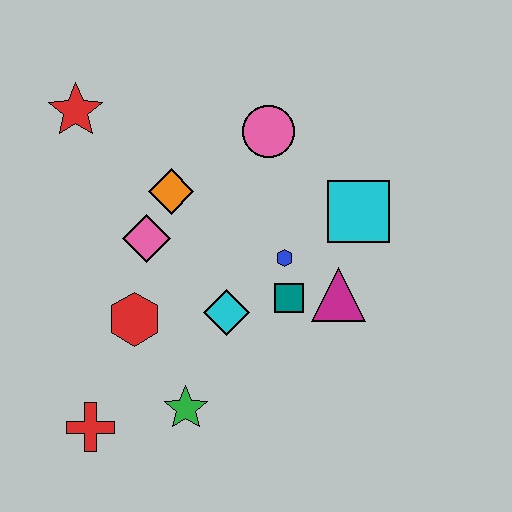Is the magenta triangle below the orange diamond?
Yes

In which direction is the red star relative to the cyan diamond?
The red star is above the cyan diamond.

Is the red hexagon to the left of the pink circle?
Yes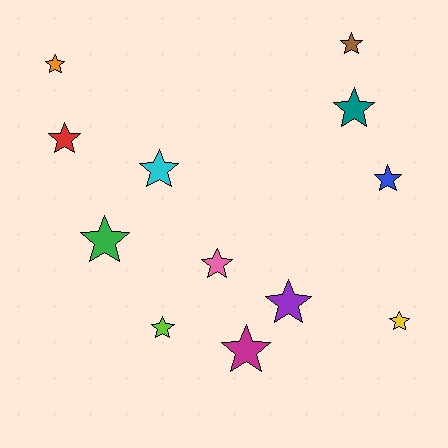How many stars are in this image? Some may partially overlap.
There are 12 stars.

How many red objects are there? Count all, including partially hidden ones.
There is 1 red object.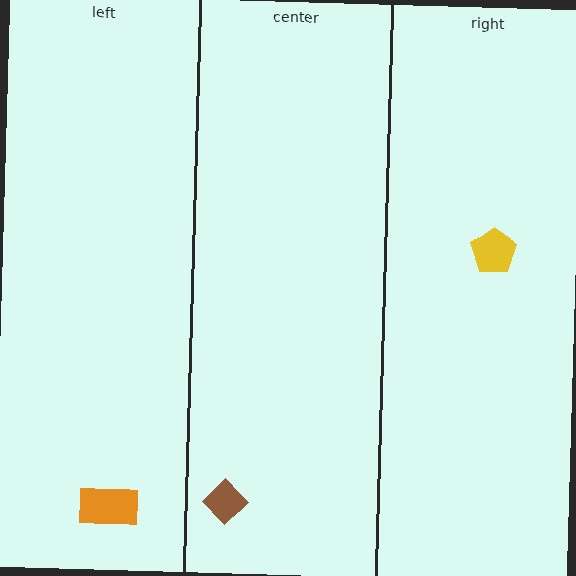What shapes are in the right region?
The yellow pentagon.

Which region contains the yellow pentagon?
The right region.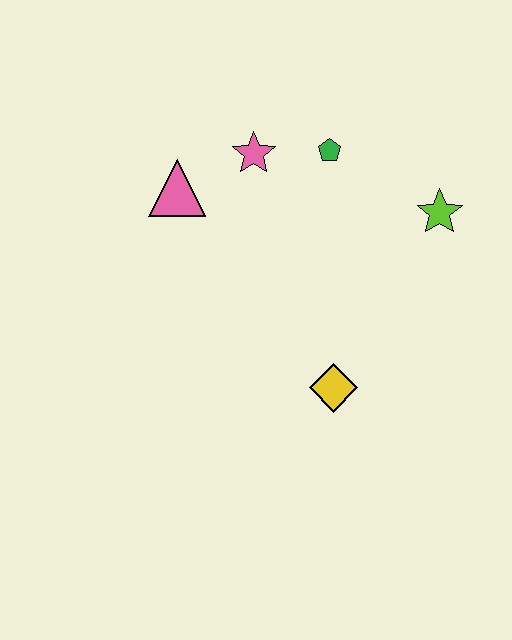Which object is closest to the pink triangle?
The pink star is closest to the pink triangle.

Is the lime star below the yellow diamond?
No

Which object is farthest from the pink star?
The yellow diamond is farthest from the pink star.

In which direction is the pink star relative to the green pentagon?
The pink star is to the left of the green pentagon.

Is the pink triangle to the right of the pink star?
No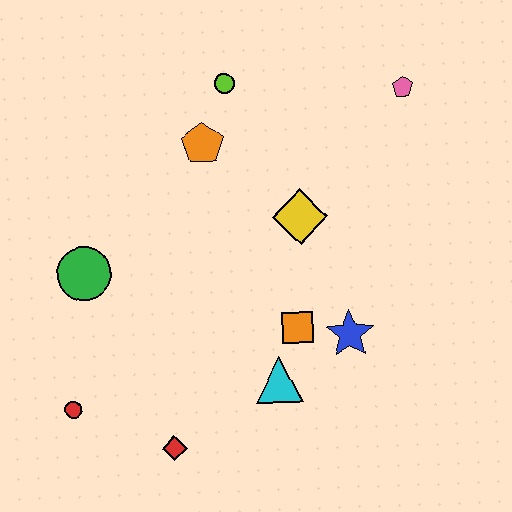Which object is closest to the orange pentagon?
The lime circle is closest to the orange pentagon.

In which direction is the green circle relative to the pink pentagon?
The green circle is to the left of the pink pentagon.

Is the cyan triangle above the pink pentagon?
No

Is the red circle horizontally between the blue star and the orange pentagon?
No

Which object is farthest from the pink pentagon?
The red circle is farthest from the pink pentagon.